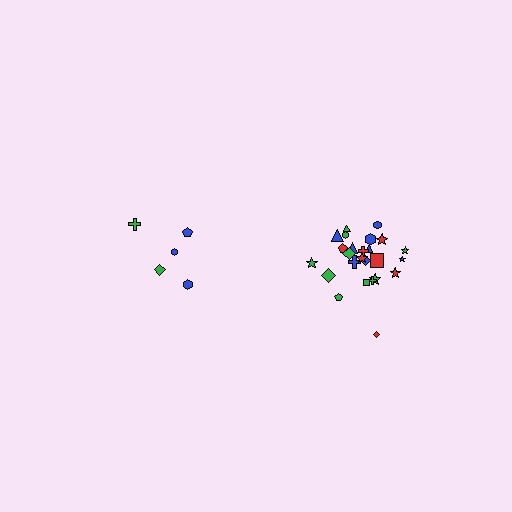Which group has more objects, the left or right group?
The right group.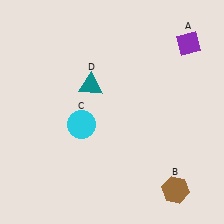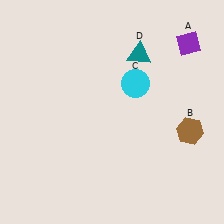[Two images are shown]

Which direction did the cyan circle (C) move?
The cyan circle (C) moved right.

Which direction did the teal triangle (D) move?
The teal triangle (D) moved right.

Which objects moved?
The objects that moved are: the brown hexagon (B), the cyan circle (C), the teal triangle (D).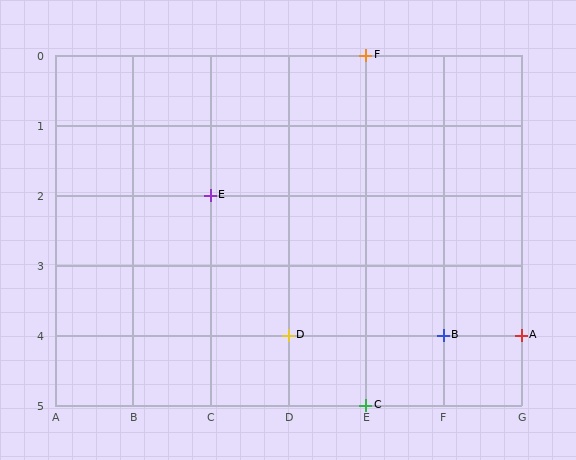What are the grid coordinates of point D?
Point D is at grid coordinates (D, 4).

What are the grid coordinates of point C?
Point C is at grid coordinates (E, 5).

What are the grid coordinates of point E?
Point E is at grid coordinates (C, 2).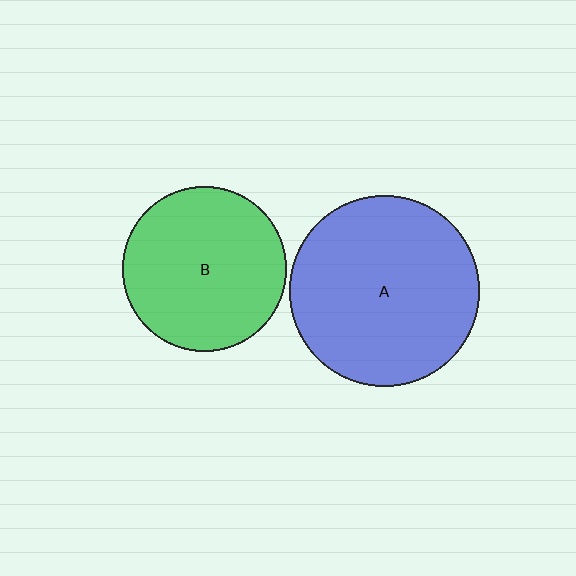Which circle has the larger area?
Circle A (blue).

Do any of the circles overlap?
No, none of the circles overlap.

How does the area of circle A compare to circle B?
Approximately 1.3 times.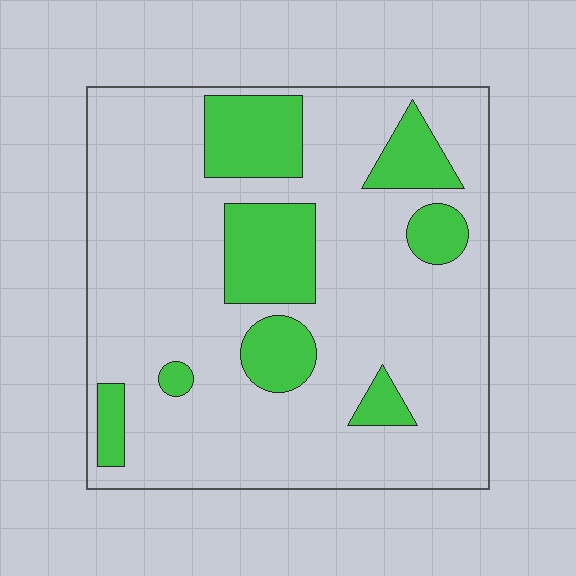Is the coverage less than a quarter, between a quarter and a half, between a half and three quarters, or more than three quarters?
Less than a quarter.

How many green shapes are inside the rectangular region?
8.